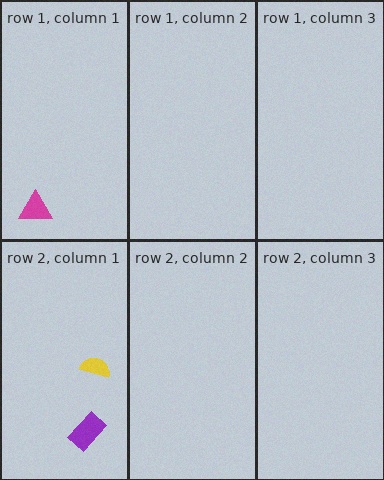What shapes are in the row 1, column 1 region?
The magenta triangle.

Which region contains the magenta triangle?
The row 1, column 1 region.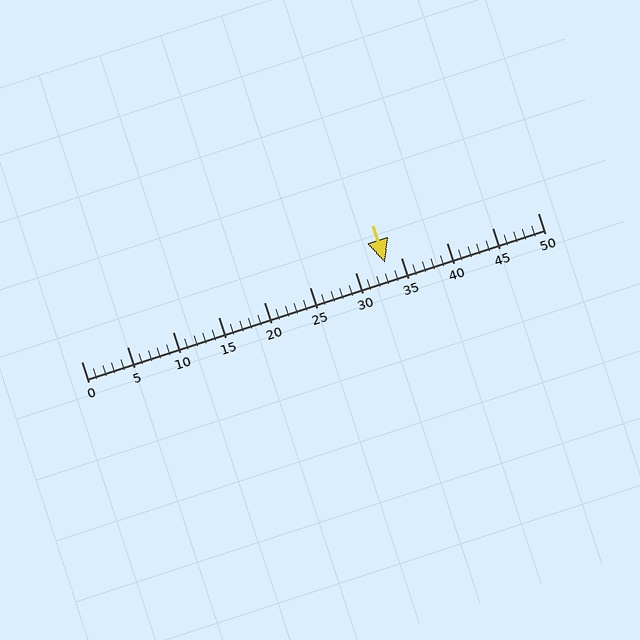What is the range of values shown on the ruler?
The ruler shows values from 0 to 50.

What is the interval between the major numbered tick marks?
The major tick marks are spaced 5 units apart.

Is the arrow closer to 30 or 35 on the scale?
The arrow is closer to 35.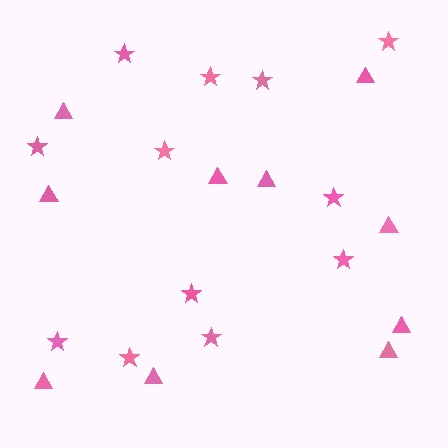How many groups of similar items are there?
There are 2 groups: one group of stars (12) and one group of triangles (10).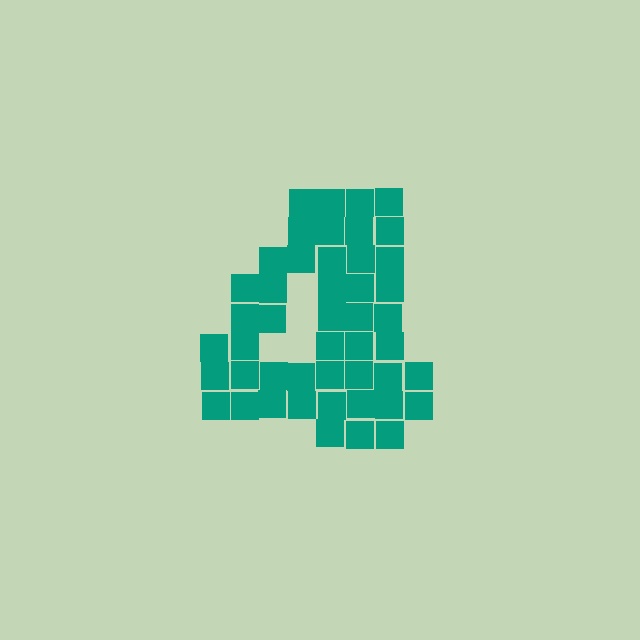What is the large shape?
The large shape is the digit 4.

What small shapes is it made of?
It is made of small squares.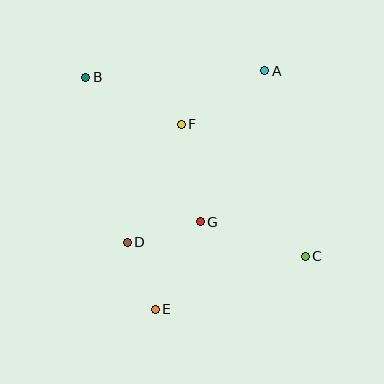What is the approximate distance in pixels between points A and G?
The distance between A and G is approximately 164 pixels.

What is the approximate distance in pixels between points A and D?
The distance between A and D is approximately 220 pixels.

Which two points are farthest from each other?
Points B and C are farthest from each other.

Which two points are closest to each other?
Points D and E are closest to each other.